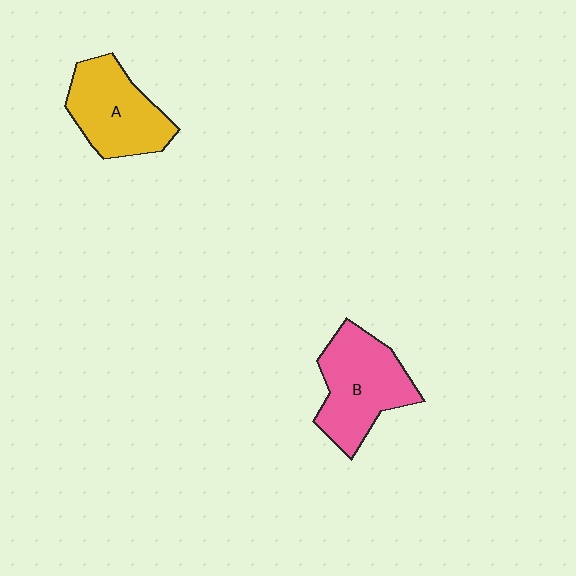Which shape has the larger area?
Shape B (pink).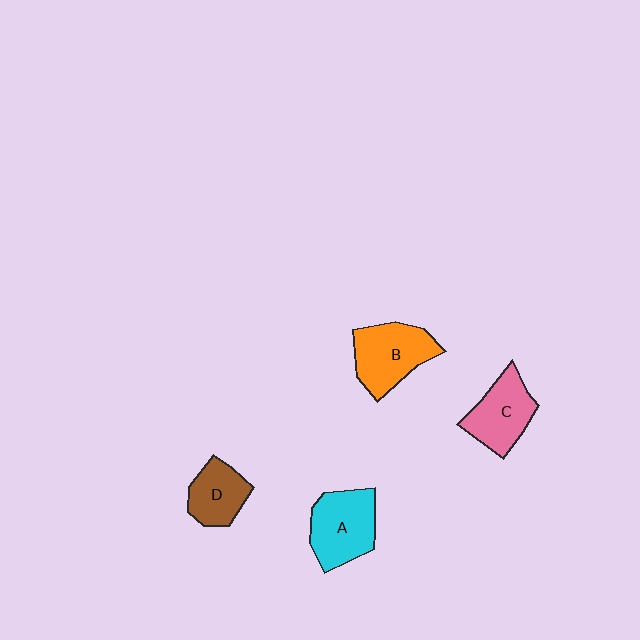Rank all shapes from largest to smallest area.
From largest to smallest: B (orange), A (cyan), C (pink), D (brown).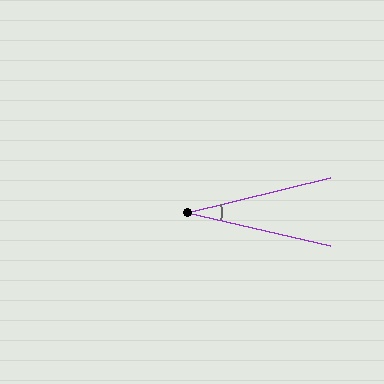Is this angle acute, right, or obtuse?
It is acute.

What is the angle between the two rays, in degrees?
Approximately 27 degrees.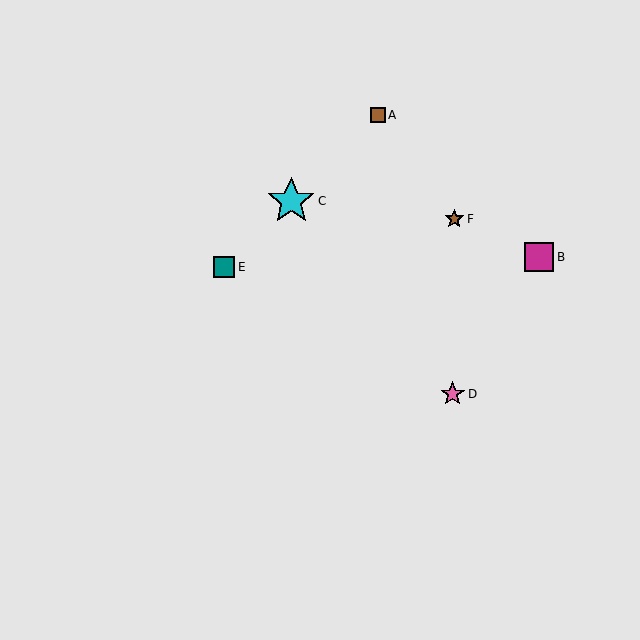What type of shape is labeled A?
Shape A is a brown square.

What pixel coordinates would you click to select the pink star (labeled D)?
Click at (453, 394) to select the pink star D.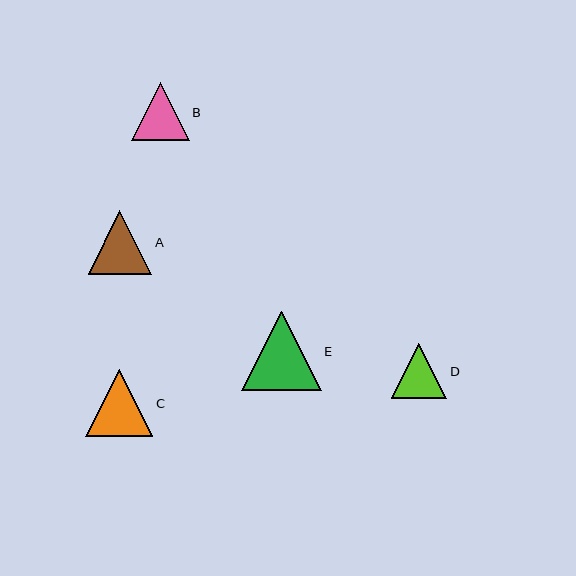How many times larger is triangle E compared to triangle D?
Triangle E is approximately 1.4 times the size of triangle D.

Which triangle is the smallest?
Triangle D is the smallest with a size of approximately 56 pixels.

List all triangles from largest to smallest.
From largest to smallest: E, C, A, B, D.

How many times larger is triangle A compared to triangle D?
Triangle A is approximately 1.1 times the size of triangle D.